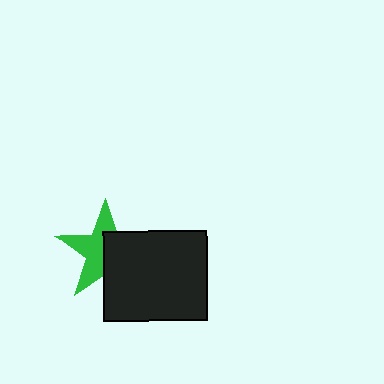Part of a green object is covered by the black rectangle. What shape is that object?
It is a star.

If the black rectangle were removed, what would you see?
You would see the complete green star.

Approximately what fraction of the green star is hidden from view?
Roughly 50% of the green star is hidden behind the black rectangle.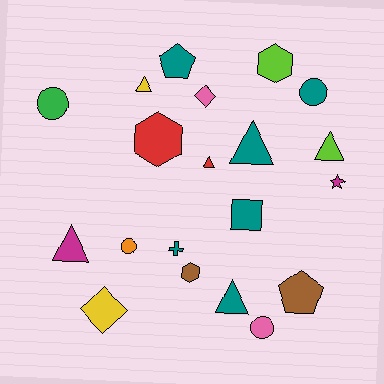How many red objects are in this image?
There are 2 red objects.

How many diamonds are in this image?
There are 2 diamonds.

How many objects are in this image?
There are 20 objects.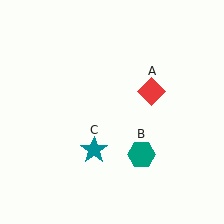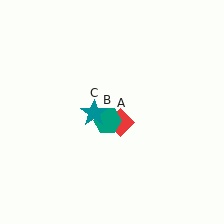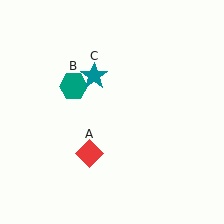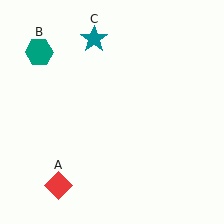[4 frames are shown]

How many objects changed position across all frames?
3 objects changed position: red diamond (object A), teal hexagon (object B), teal star (object C).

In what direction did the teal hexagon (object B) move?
The teal hexagon (object B) moved up and to the left.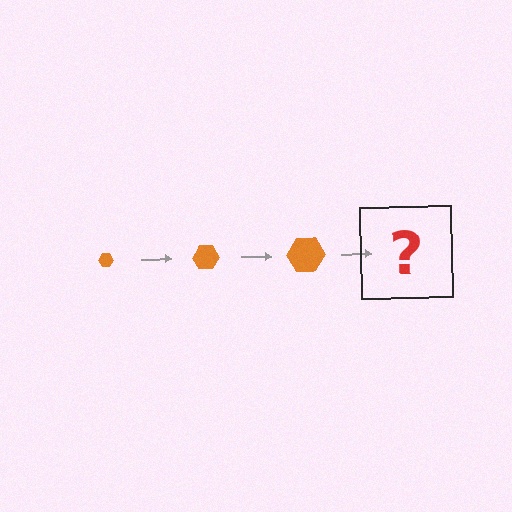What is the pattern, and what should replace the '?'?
The pattern is that the hexagon gets progressively larger each step. The '?' should be an orange hexagon, larger than the previous one.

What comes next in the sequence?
The next element should be an orange hexagon, larger than the previous one.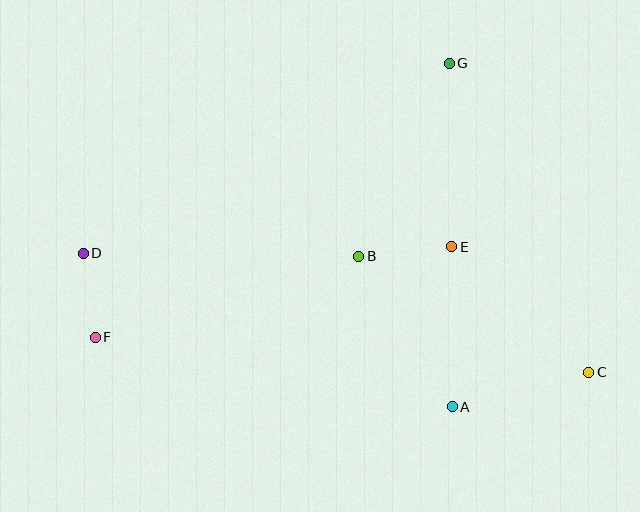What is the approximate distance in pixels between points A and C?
The distance between A and C is approximately 141 pixels.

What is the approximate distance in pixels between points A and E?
The distance between A and E is approximately 160 pixels.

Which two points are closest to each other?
Points D and F are closest to each other.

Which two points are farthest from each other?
Points C and D are farthest from each other.